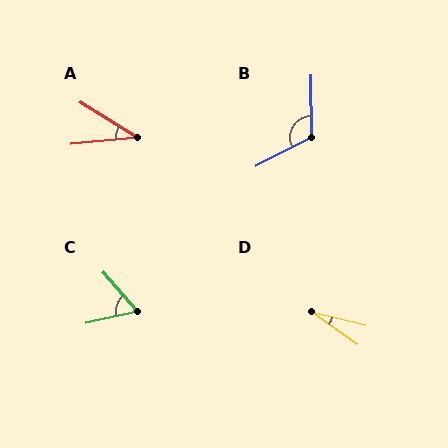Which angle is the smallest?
D, at approximately 21 degrees.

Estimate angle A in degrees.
Approximately 38 degrees.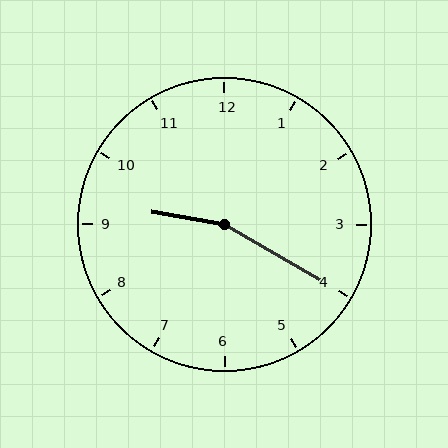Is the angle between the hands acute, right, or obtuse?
It is obtuse.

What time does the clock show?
9:20.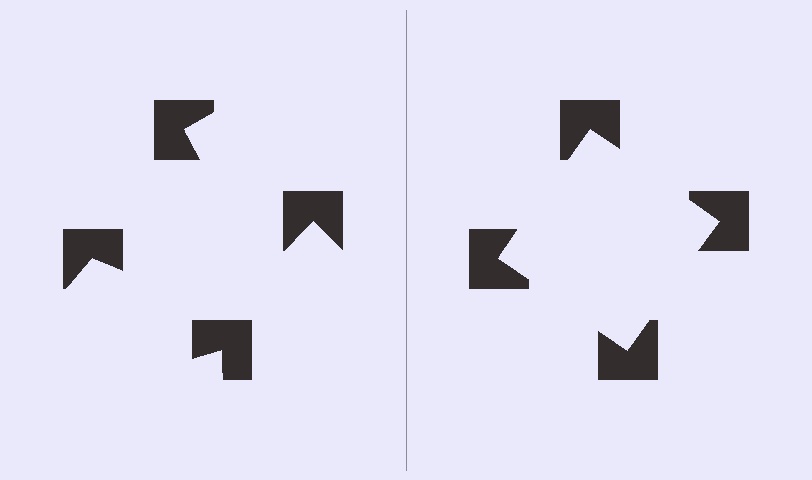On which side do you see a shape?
An illusory square appears on the right side. On the left side the wedge cuts are rotated, so no coherent shape forms.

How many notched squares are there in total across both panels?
8 — 4 on each side.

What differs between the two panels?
The notched squares are positioned identically on both sides; only the wedge orientations differ. On the right they align to a square; on the left they are misaligned.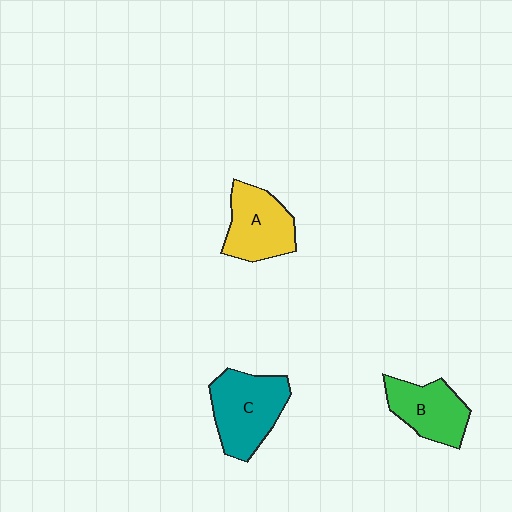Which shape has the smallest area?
Shape B (green).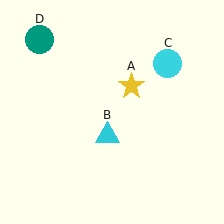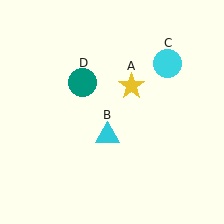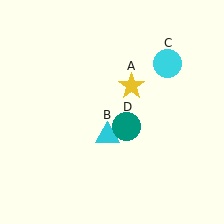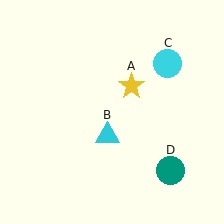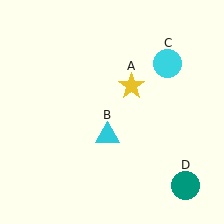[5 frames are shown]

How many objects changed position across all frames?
1 object changed position: teal circle (object D).